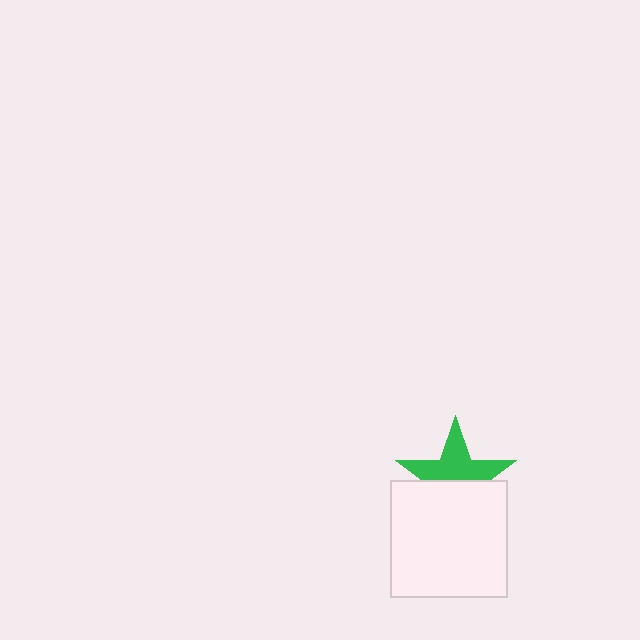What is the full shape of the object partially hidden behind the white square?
The partially hidden object is a green star.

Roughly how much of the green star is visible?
About half of it is visible (roughly 54%).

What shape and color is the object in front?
The object in front is a white square.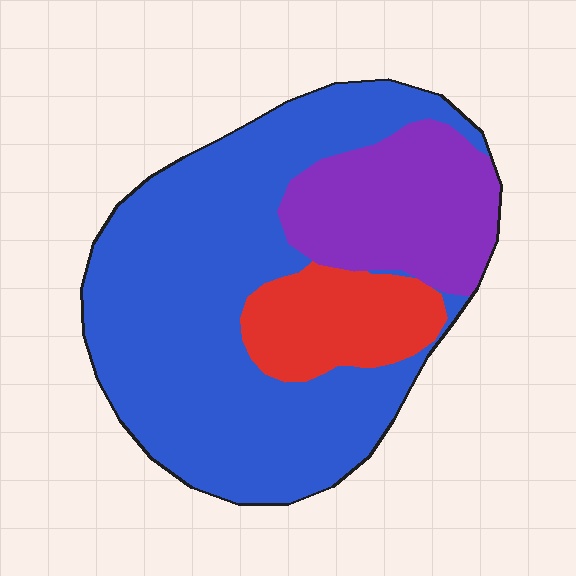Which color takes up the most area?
Blue, at roughly 65%.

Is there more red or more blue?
Blue.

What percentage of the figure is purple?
Purple takes up about one fifth (1/5) of the figure.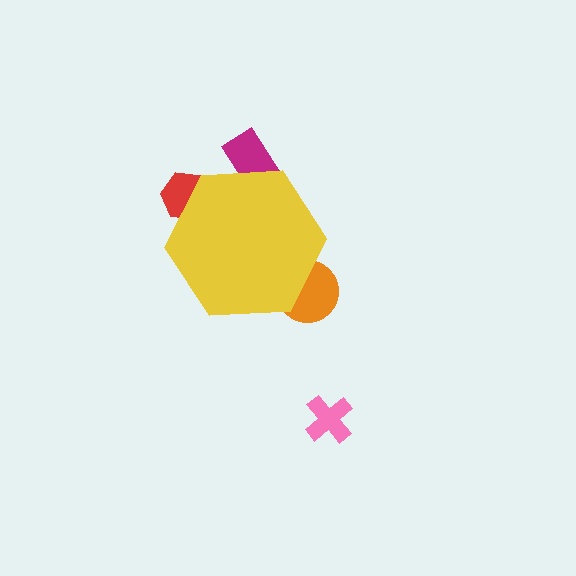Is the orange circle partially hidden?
Yes, the orange circle is partially hidden behind the yellow hexagon.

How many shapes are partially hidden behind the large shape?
3 shapes are partially hidden.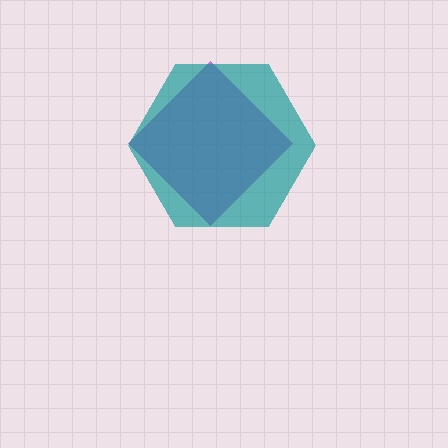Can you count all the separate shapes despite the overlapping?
Yes, there are 2 separate shapes.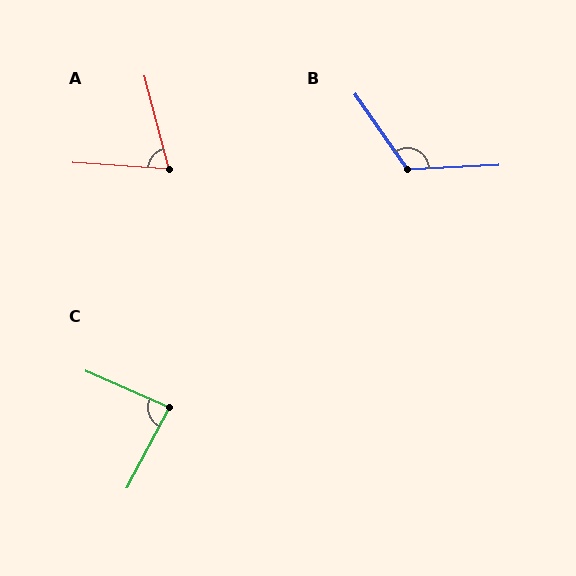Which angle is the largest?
B, at approximately 122 degrees.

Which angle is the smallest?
A, at approximately 71 degrees.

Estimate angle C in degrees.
Approximately 85 degrees.